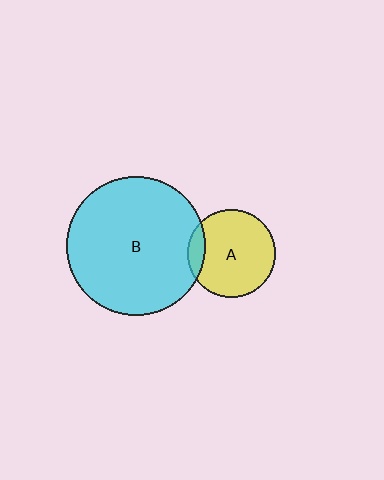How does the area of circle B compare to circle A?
Approximately 2.5 times.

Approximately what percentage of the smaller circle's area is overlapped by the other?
Approximately 10%.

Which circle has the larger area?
Circle B (cyan).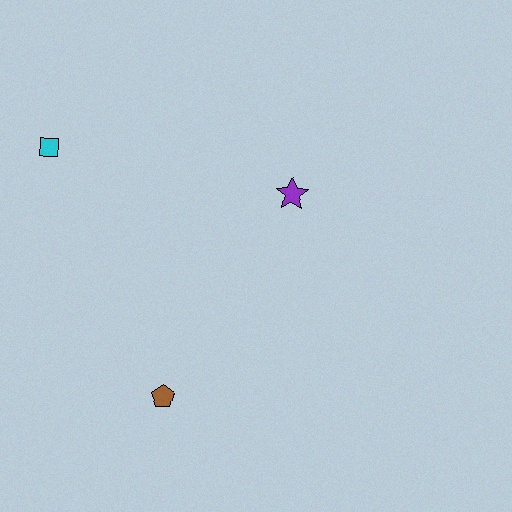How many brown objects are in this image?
There is 1 brown object.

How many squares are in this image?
There is 1 square.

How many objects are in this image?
There are 3 objects.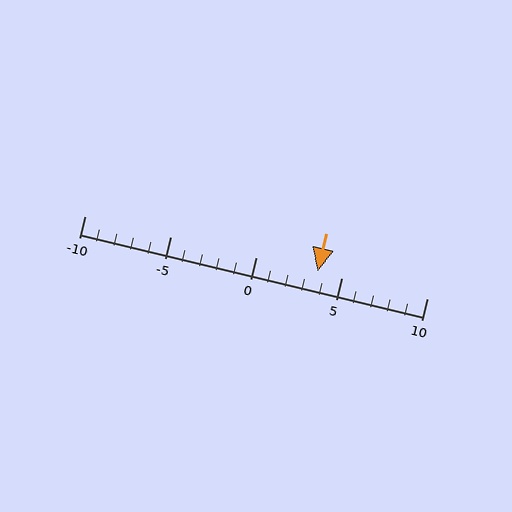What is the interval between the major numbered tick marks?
The major tick marks are spaced 5 units apart.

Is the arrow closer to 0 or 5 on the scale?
The arrow is closer to 5.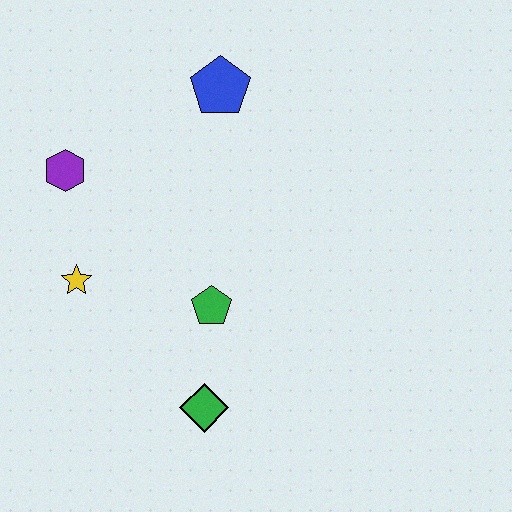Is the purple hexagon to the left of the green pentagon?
Yes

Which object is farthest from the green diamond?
The blue pentagon is farthest from the green diamond.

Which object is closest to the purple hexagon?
The yellow star is closest to the purple hexagon.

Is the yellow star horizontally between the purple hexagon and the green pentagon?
Yes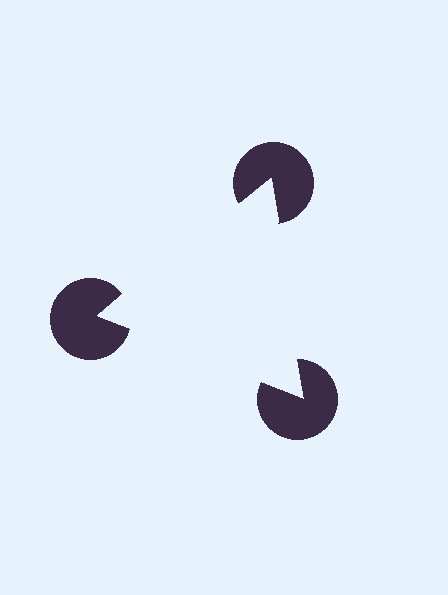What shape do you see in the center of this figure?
An illusory triangle — its edges are inferred from the aligned wedge cuts in the pac-man discs, not physically drawn.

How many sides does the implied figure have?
3 sides.